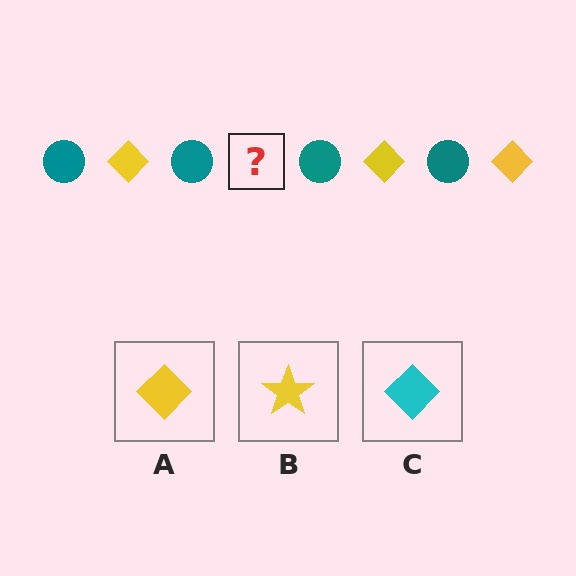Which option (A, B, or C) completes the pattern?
A.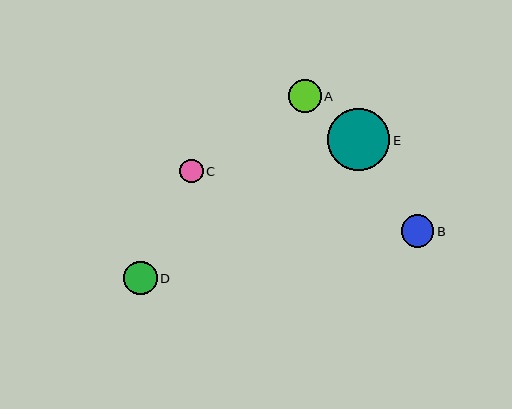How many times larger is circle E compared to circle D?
Circle E is approximately 1.9 times the size of circle D.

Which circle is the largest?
Circle E is the largest with a size of approximately 62 pixels.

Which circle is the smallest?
Circle C is the smallest with a size of approximately 23 pixels.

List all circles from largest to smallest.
From largest to smallest: E, D, A, B, C.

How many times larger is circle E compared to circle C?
Circle E is approximately 2.7 times the size of circle C.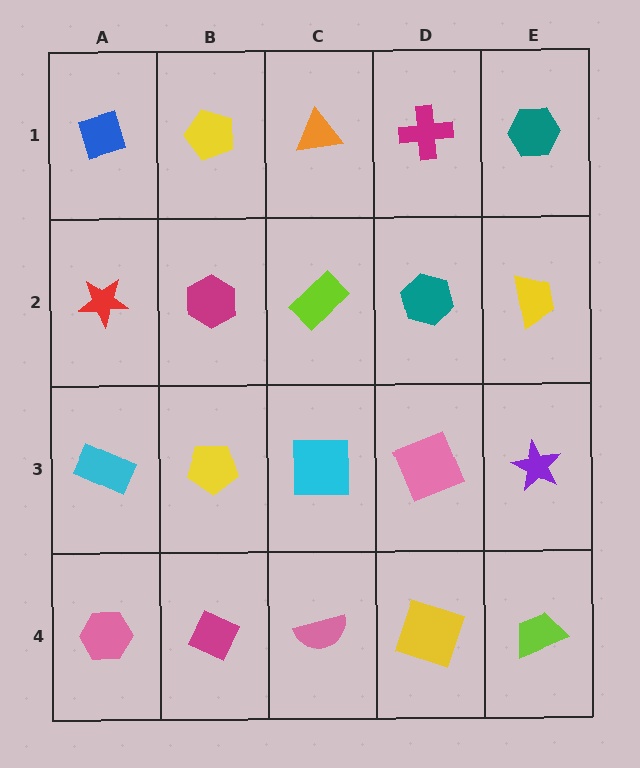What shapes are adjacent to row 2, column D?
A magenta cross (row 1, column D), a pink square (row 3, column D), a lime rectangle (row 2, column C), a yellow trapezoid (row 2, column E).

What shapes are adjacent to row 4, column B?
A yellow pentagon (row 3, column B), a pink hexagon (row 4, column A), a pink semicircle (row 4, column C).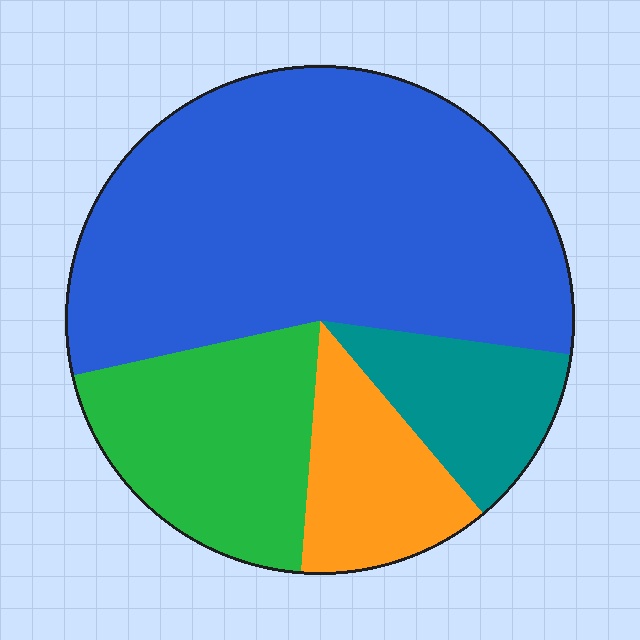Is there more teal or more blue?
Blue.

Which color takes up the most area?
Blue, at roughly 55%.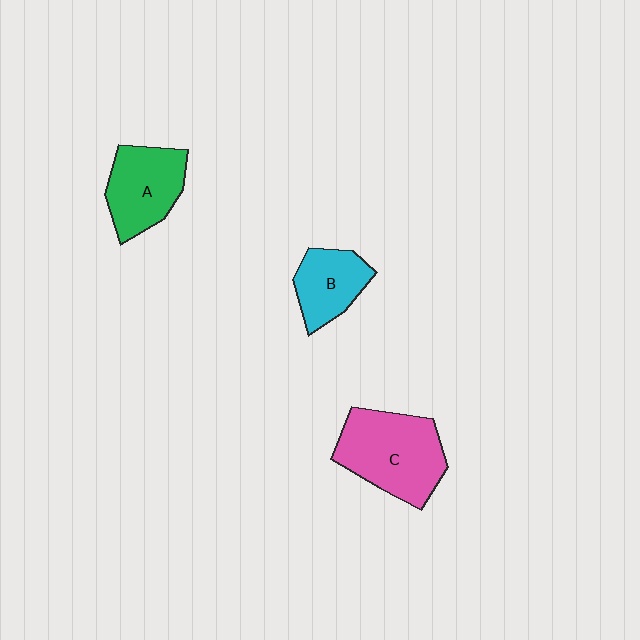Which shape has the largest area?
Shape C (pink).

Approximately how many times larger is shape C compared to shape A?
Approximately 1.3 times.